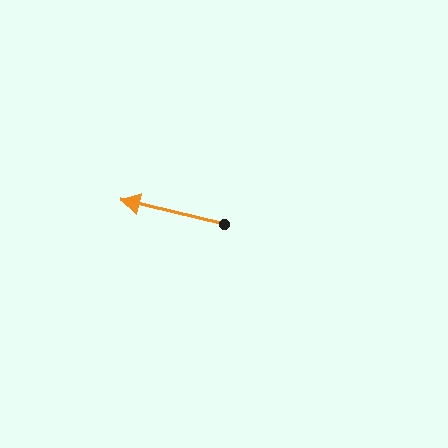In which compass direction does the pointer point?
West.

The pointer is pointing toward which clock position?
Roughly 9 o'clock.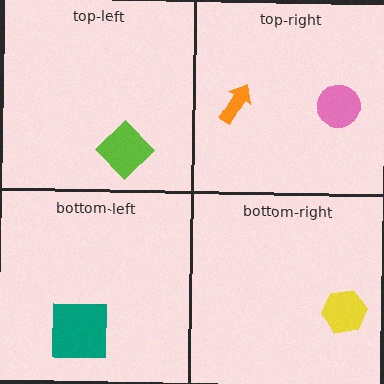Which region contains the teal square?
The bottom-left region.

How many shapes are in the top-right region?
2.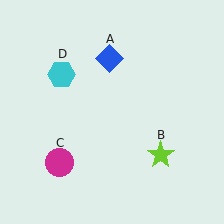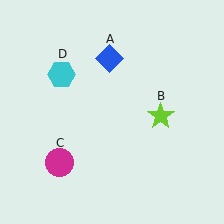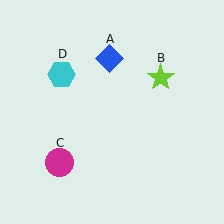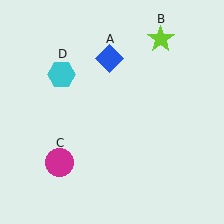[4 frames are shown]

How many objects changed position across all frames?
1 object changed position: lime star (object B).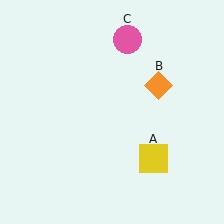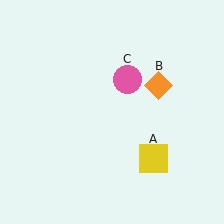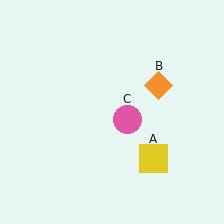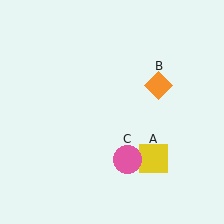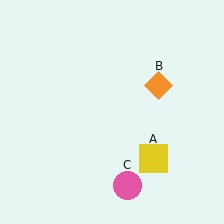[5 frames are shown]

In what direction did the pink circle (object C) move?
The pink circle (object C) moved down.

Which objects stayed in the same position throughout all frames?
Yellow square (object A) and orange diamond (object B) remained stationary.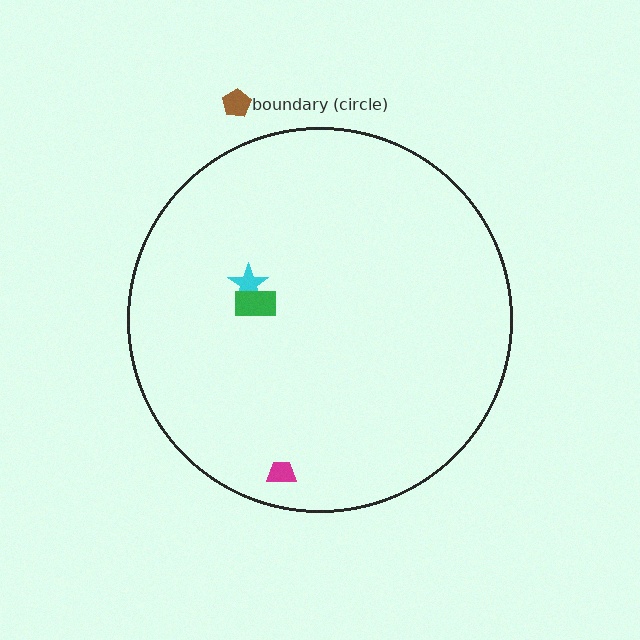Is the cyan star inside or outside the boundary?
Inside.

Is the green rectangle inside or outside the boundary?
Inside.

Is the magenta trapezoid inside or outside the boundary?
Inside.